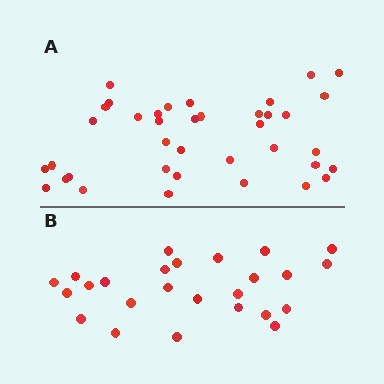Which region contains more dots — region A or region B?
Region A (the top region) has more dots.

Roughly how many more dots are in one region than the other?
Region A has approximately 15 more dots than region B.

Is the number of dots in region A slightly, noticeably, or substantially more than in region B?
Region A has substantially more. The ratio is roughly 1.5 to 1.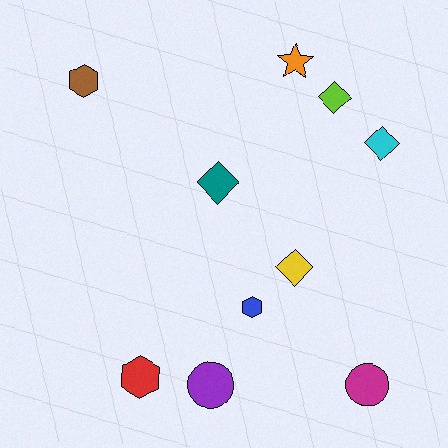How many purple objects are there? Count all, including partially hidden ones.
There is 1 purple object.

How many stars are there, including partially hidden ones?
There is 1 star.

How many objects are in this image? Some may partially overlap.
There are 10 objects.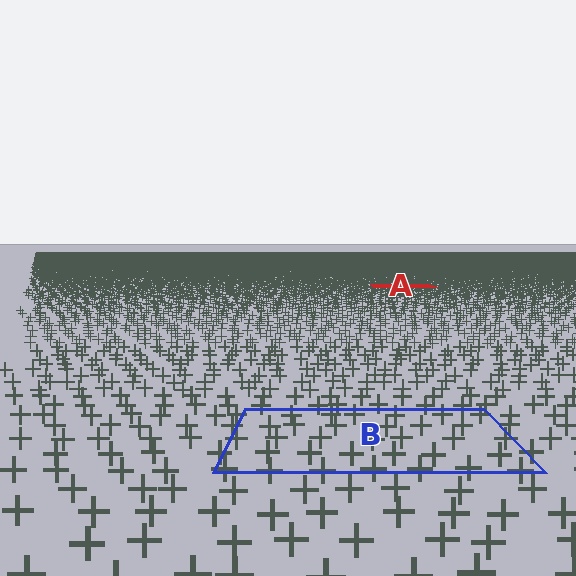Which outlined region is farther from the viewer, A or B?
Region A is farther from the viewer — the texture elements inside it appear smaller and more densely packed.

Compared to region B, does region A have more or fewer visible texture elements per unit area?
Region A has more texture elements per unit area — they are packed more densely because it is farther away.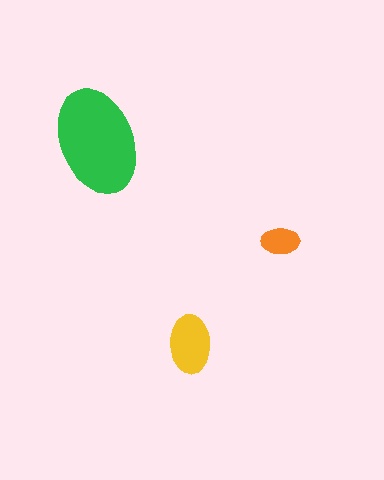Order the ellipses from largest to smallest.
the green one, the yellow one, the orange one.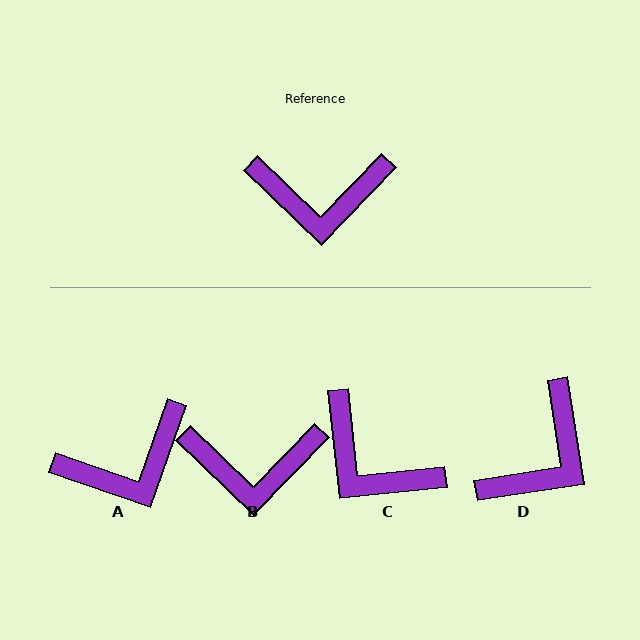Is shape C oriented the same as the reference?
No, it is off by about 40 degrees.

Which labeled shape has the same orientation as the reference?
B.